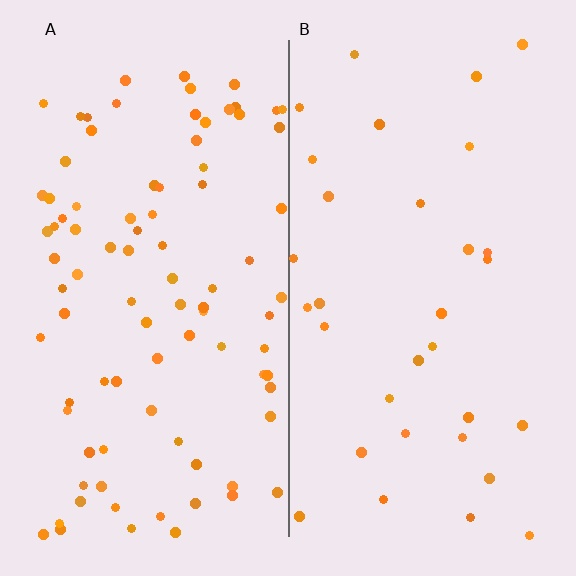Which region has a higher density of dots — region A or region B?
A (the left).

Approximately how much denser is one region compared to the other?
Approximately 2.8× — region A over region B.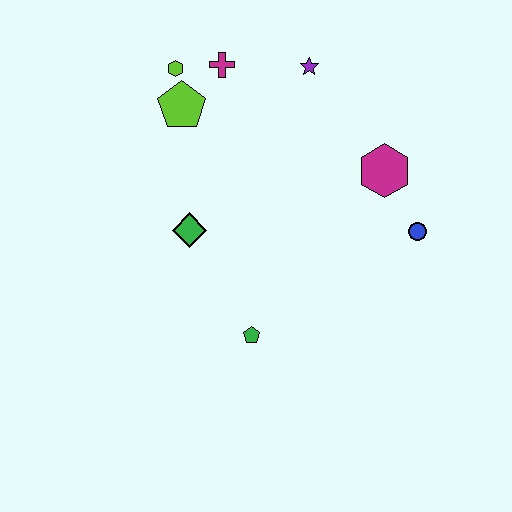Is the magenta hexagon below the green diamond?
No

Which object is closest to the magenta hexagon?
The blue circle is closest to the magenta hexagon.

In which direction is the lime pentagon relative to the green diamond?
The lime pentagon is above the green diamond.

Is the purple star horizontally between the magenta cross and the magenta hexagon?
Yes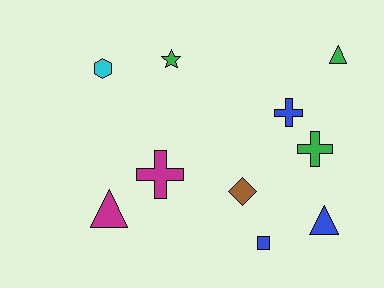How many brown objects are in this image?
There is 1 brown object.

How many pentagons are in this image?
There are no pentagons.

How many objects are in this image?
There are 10 objects.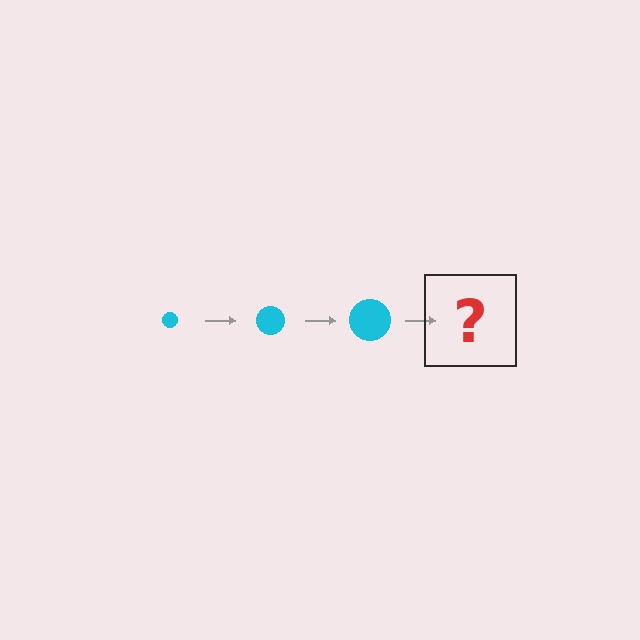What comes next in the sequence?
The next element should be a cyan circle, larger than the previous one.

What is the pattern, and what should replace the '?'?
The pattern is that the circle gets progressively larger each step. The '?' should be a cyan circle, larger than the previous one.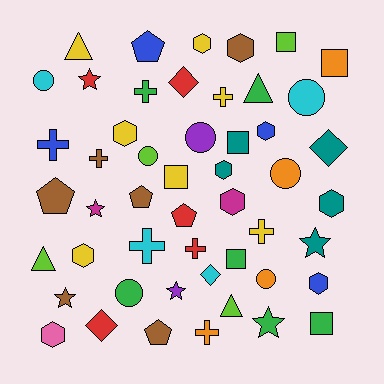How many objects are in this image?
There are 50 objects.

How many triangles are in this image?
There are 4 triangles.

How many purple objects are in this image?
There are 2 purple objects.